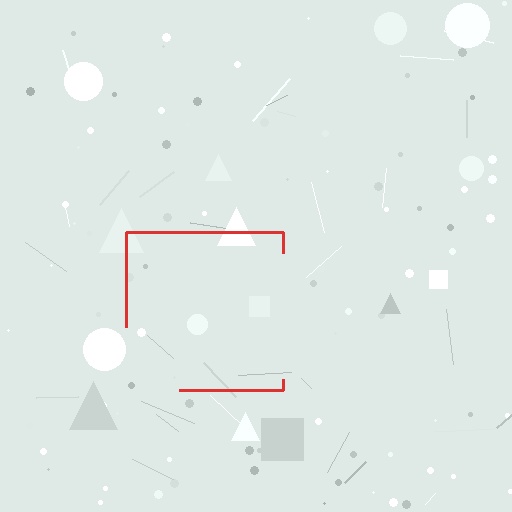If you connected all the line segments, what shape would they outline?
They would outline a square.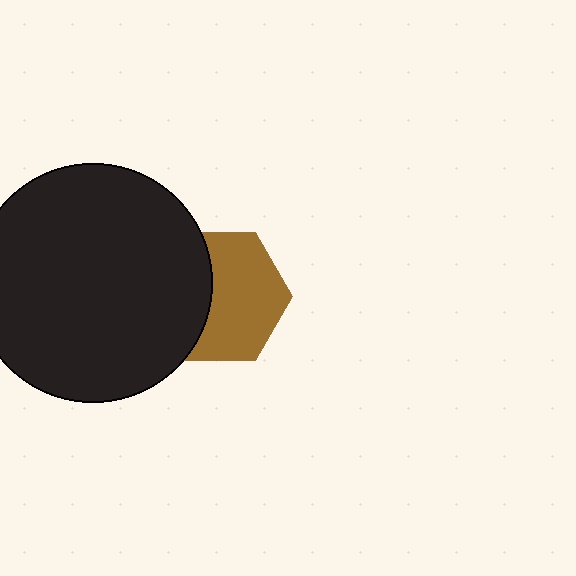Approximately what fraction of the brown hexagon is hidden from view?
Roughly 38% of the brown hexagon is hidden behind the black circle.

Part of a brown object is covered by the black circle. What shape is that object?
It is a hexagon.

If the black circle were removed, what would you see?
You would see the complete brown hexagon.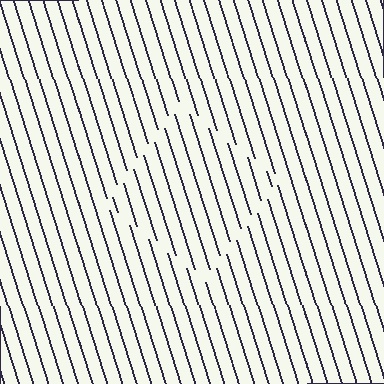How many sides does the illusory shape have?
4 sides — the line-ends trace a square.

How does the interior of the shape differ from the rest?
The interior of the shape contains the same grating, shifted by half a period — the contour is defined by the phase discontinuity where line-ends from the inner and outer gratings abut.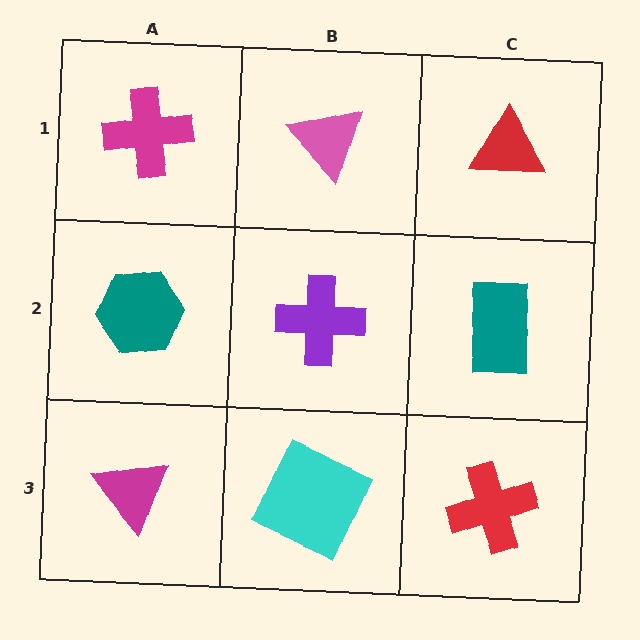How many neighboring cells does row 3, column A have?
2.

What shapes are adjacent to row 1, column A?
A teal hexagon (row 2, column A), a pink triangle (row 1, column B).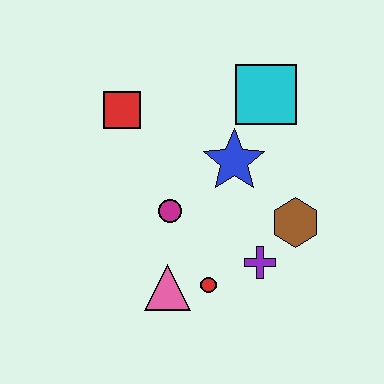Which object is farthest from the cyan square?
The pink triangle is farthest from the cyan square.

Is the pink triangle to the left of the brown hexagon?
Yes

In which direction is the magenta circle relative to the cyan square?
The magenta circle is below the cyan square.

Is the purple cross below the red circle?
No